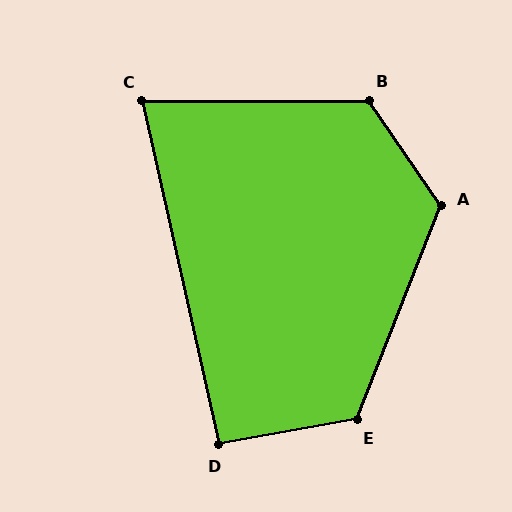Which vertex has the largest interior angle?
B, at approximately 124 degrees.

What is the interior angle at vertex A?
Approximately 124 degrees (obtuse).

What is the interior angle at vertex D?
Approximately 92 degrees (approximately right).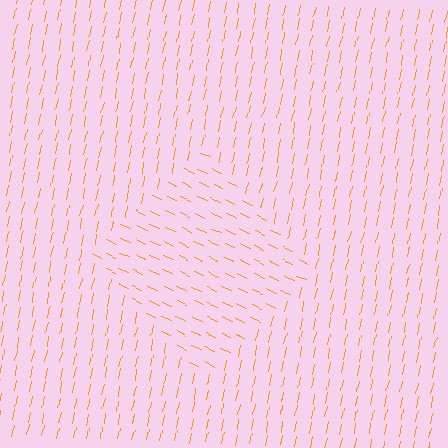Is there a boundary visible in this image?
Yes, there is a texture boundary formed by a change in line orientation.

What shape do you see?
I see a diamond.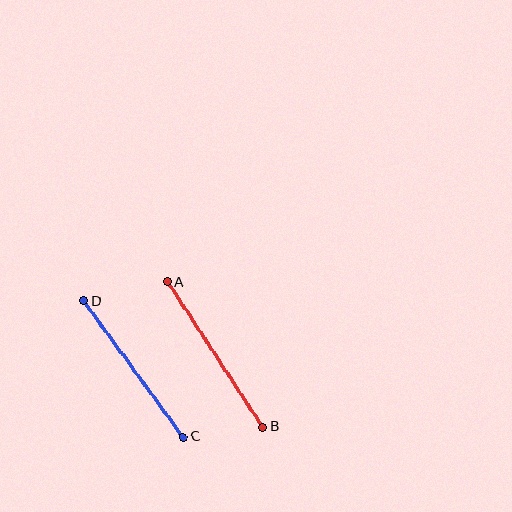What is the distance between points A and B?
The distance is approximately 174 pixels.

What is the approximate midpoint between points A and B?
The midpoint is at approximately (215, 354) pixels.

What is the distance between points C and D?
The distance is approximately 168 pixels.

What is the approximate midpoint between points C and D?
The midpoint is at approximately (134, 369) pixels.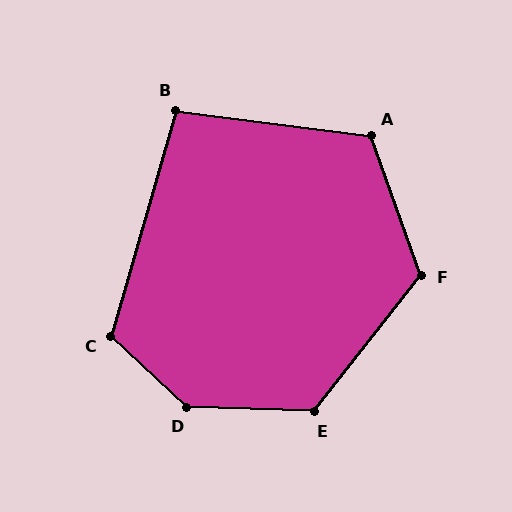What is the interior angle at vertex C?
Approximately 117 degrees (obtuse).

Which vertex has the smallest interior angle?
B, at approximately 99 degrees.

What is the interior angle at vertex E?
Approximately 126 degrees (obtuse).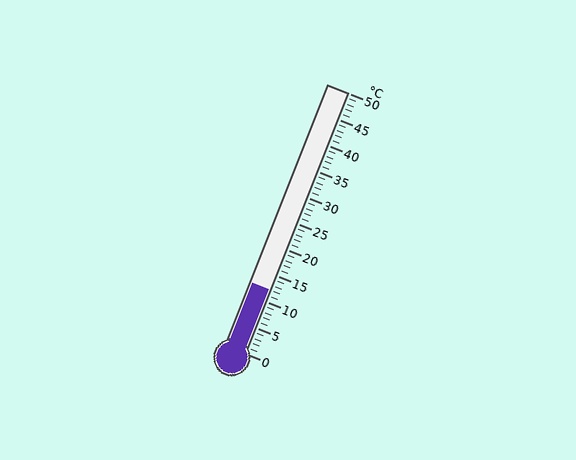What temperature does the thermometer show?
The thermometer shows approximately 12°C.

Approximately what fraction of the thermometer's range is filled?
The thermometer is filled to approximately 25% of its range.